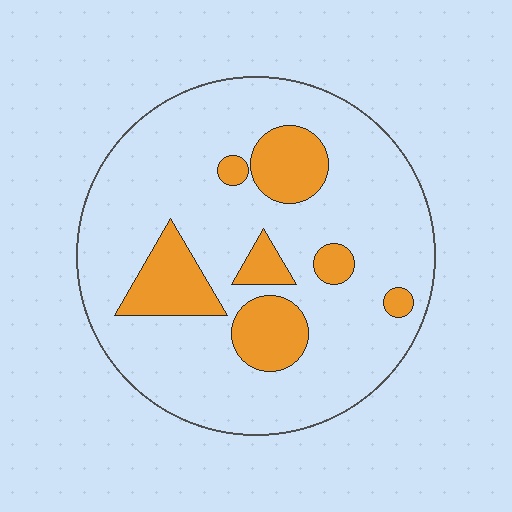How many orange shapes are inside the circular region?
7.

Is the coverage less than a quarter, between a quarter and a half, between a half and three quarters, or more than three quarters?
Less than a quarter.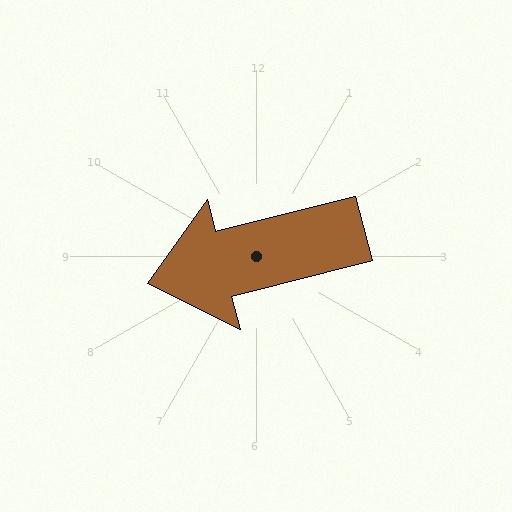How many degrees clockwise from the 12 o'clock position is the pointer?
Approximately 256 degrees.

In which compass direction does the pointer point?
West.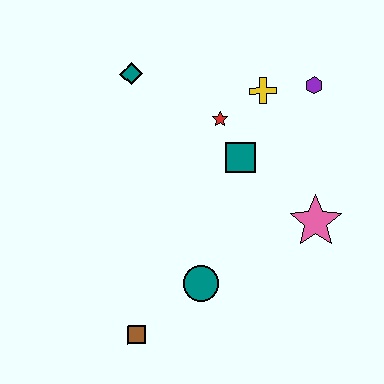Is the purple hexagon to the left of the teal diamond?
No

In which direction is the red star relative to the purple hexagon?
The red star is to the left of the purple hexagon.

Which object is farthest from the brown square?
The purple hexagon is farthest from the brown square.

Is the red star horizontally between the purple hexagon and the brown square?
Yes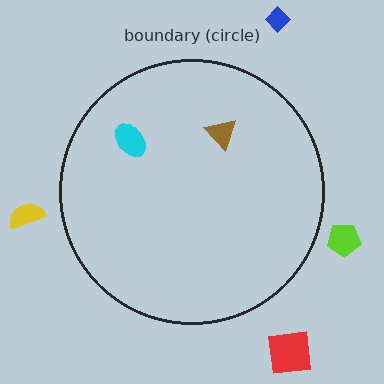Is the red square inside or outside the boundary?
Outside.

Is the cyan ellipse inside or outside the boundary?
Inside.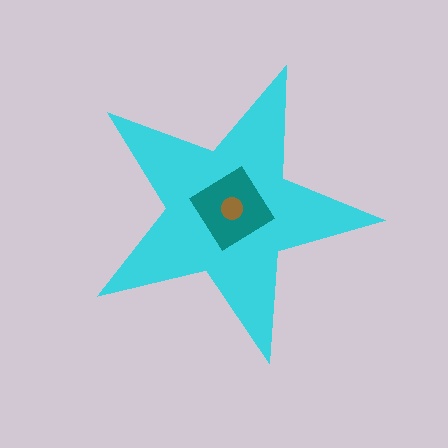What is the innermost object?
The brown circle.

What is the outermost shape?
The cyan star.